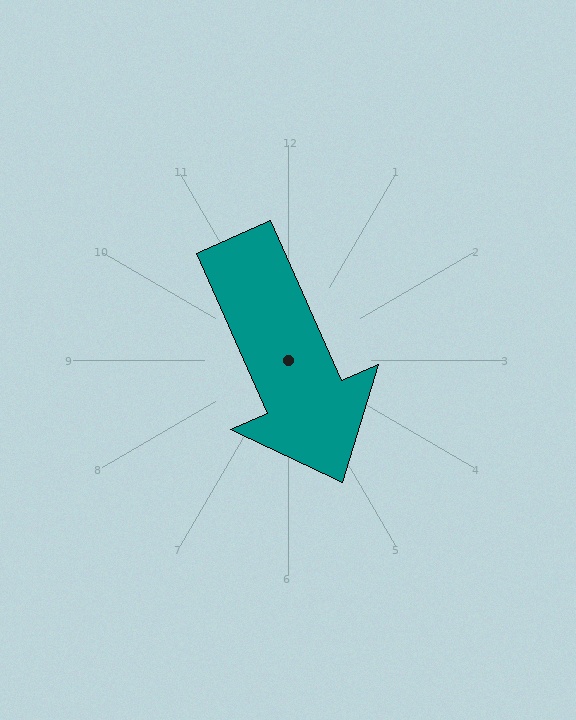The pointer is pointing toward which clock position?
Roughly 5 o'clock.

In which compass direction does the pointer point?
Southeast.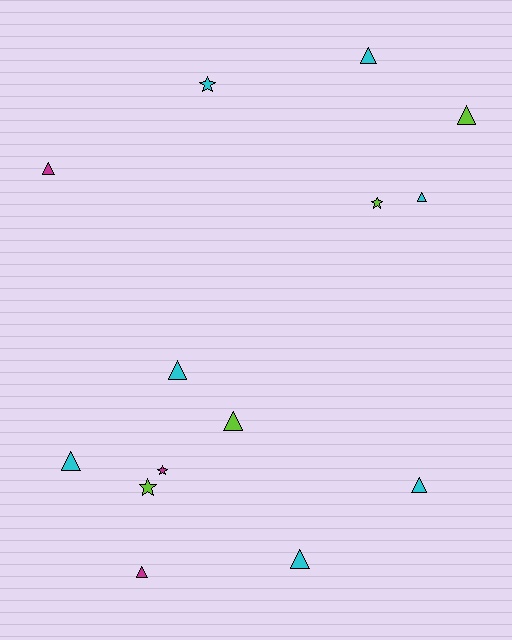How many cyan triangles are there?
There are 6 cyan triangles.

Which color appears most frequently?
Cyan, with 7 objects.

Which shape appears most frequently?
Triangle, with 10 objects.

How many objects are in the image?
There are 14 objects.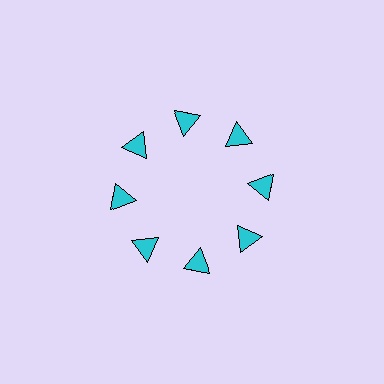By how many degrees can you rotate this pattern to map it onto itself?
The pattern maps onto itself every 45 degrees of rotation.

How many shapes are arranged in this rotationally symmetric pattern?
There are 8 shapes, arranged in 8 groups of 1.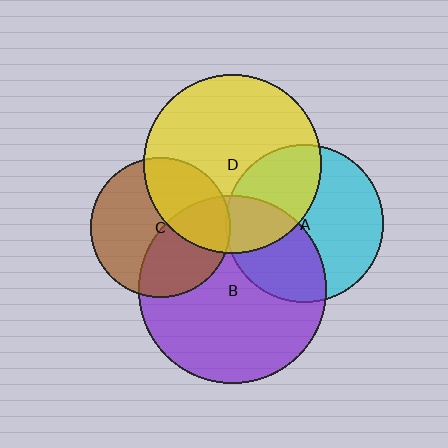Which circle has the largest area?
Circle B (purple).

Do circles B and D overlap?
Yes.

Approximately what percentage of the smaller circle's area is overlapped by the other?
Approximately 20%.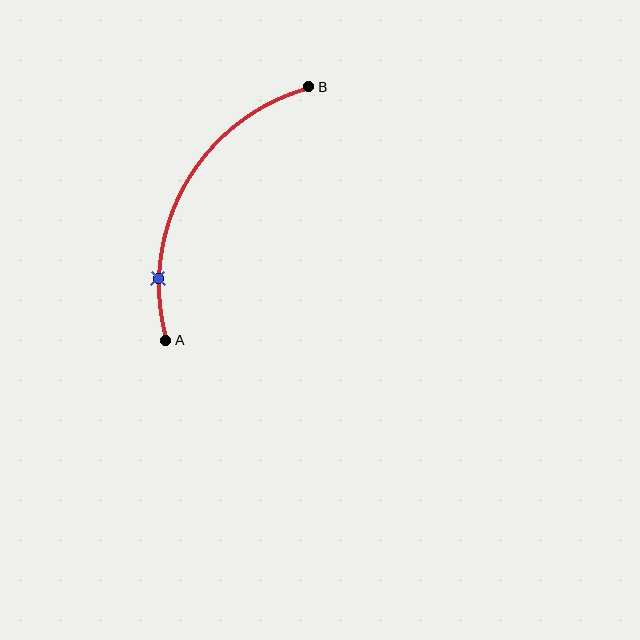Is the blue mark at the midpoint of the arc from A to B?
No. The blue mark lies on the arc but is closer to endpoint A. The arc midpoint would be at the point on the curve equidistant along the arc from both A and B.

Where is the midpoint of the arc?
The arc midpoint is the point on the curve farthest from the straight line joining A and B. It sits to the left of that line.